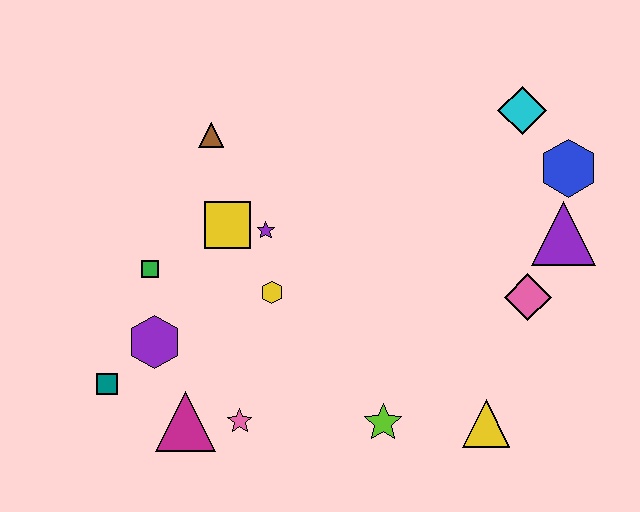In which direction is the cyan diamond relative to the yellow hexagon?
The cyan diamond is to the right of the yellow hexagon.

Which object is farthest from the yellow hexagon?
The blue hexagon is farthest from the yellow hexagon.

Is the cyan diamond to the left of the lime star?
No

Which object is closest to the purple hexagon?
The teal square is closest to the purple hexagon.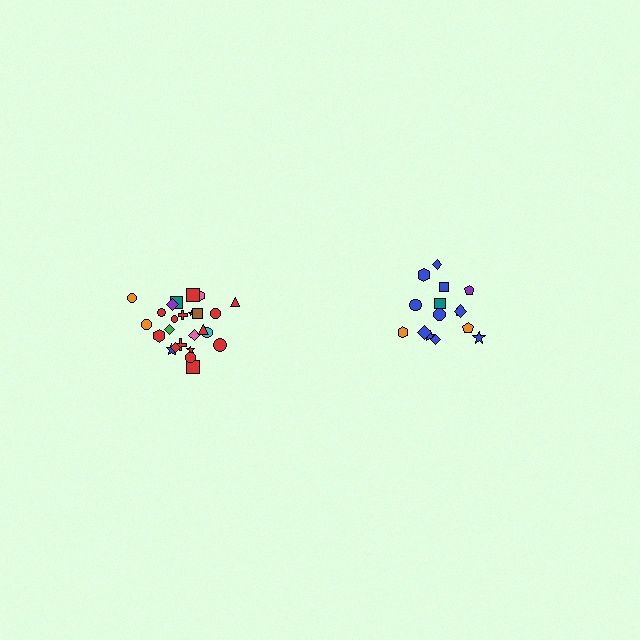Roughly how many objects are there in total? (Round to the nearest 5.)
Roughly 40 objects in total.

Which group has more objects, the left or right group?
The left group.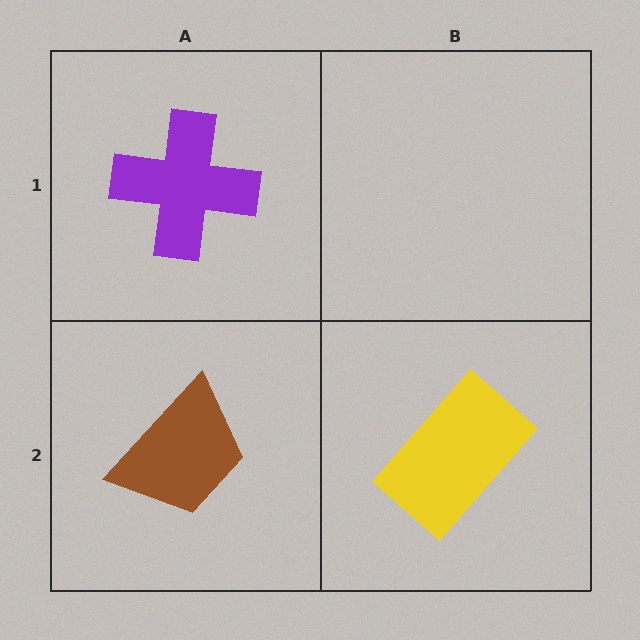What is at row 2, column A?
A brown trapezoid.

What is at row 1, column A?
A purple cross.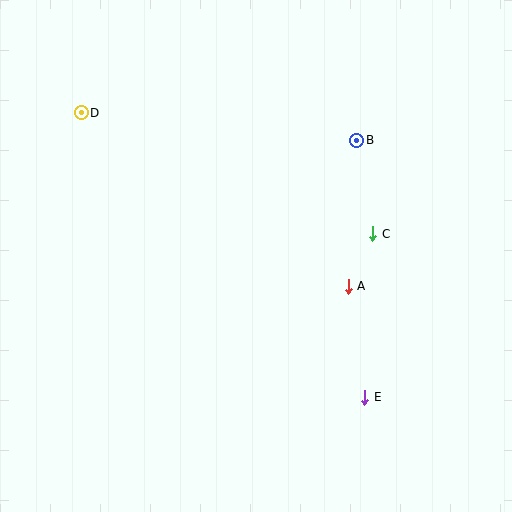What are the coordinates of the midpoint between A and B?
The midpoint between A and B is at (353, 213).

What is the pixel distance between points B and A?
The distance between B and A is 146 pixels.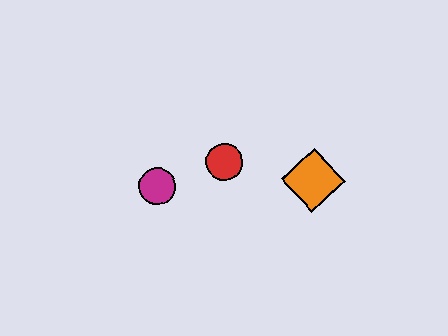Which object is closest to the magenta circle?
The red circle is closest to the magenta circle.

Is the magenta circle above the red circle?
No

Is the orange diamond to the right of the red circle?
Yes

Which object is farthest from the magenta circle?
The orange diamond is farthest from the magenta circle.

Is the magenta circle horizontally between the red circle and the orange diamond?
No